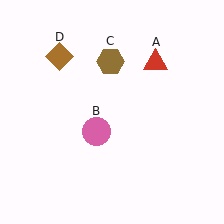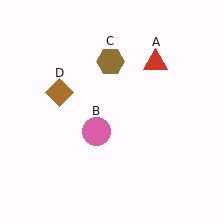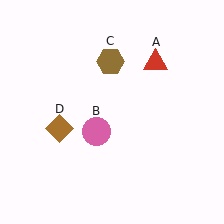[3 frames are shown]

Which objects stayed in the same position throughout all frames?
Red triangle (object A) and pink circle (object B) and brown hexagon (object C) remained stationary.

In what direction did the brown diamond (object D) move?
The brown diamond (object D) moved down.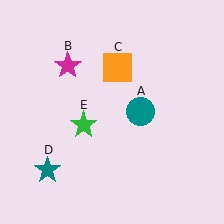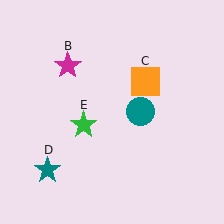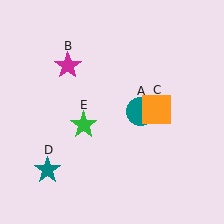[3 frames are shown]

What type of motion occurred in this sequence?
The orange square (object C) rotated clockwise around the center of the scene.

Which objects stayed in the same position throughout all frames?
Teal circle (object A) and magenta star (object B) and teal star (object D) and green star (object E) remained stationary.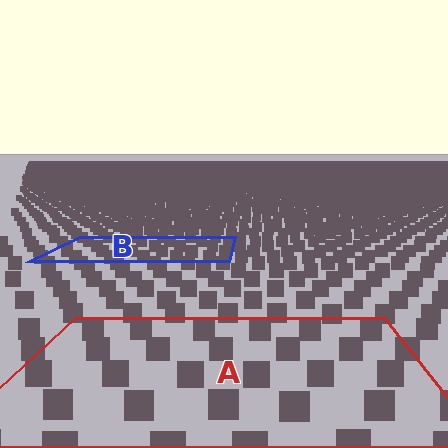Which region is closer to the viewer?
Region A is closer. The texture elements there are larger and more spread out.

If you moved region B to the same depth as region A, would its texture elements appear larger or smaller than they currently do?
They would appear larger. At a closer depth, the same texture elements are projected at a bigger on-screen size.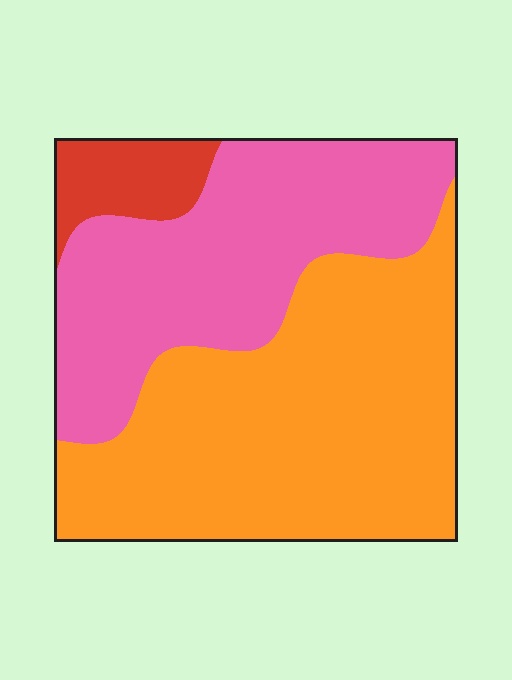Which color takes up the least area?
Red, at roughly 10%.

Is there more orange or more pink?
Orange.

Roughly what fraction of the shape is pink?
Pink covers roughly 40% of the shape.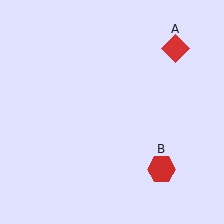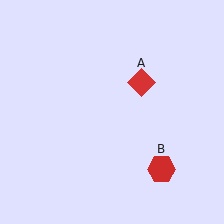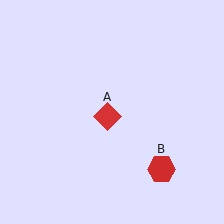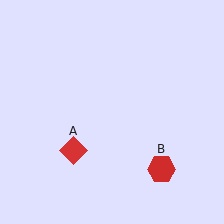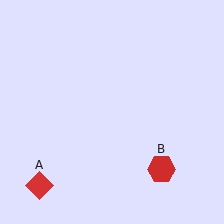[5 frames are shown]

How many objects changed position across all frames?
1 object changed position: red diamond (object A).